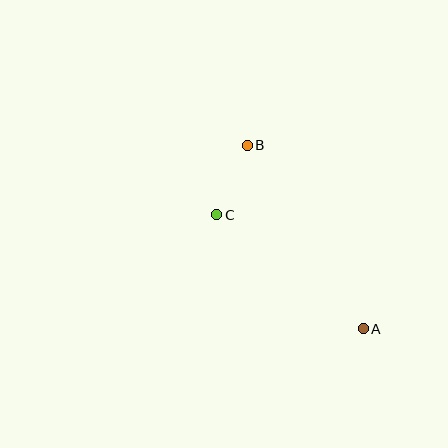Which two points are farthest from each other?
Points A and B are farthest from each other.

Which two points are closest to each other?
Points B and C are closest to each other.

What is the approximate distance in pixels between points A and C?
The distance between A and C is approximately 186 pixels.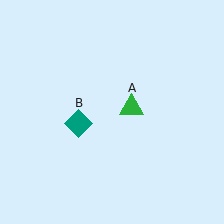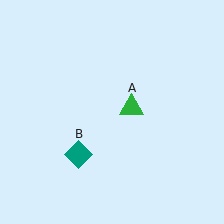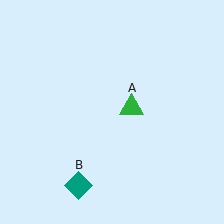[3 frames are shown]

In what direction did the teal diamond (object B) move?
The teal diamond (object B) moved down.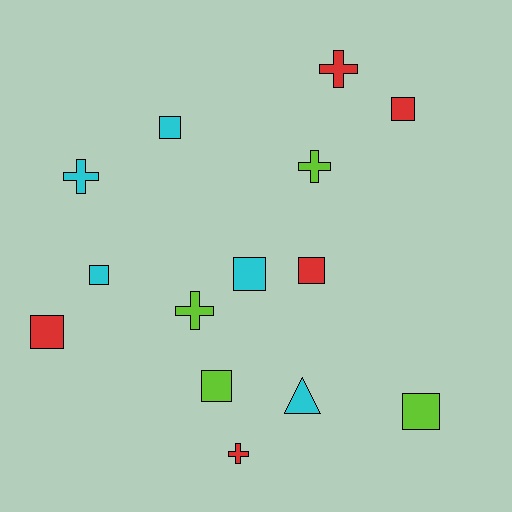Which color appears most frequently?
Cyan, with 5 objects.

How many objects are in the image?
There are 14 objects.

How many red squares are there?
There are 3 red squares.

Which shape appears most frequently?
Square, with 8 objects.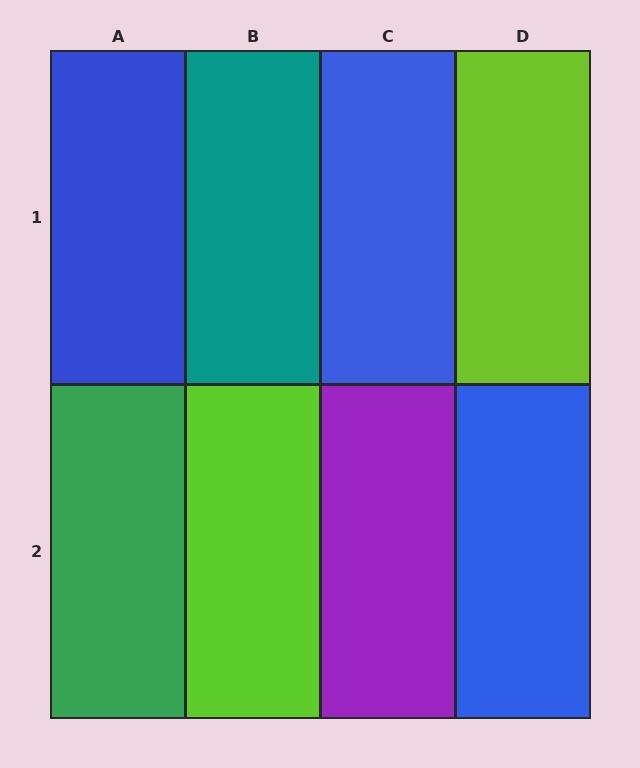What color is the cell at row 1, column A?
Blue.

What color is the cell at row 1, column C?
Blue.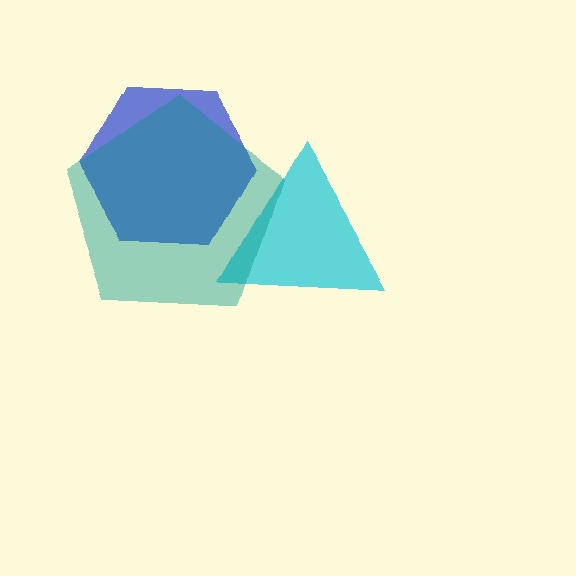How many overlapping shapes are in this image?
There are 3 overlapping shapes in the image.